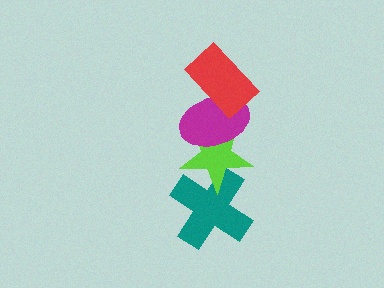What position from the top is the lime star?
The lime star is 3rd from the top.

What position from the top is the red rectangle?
The red rectangle is 1st from the top.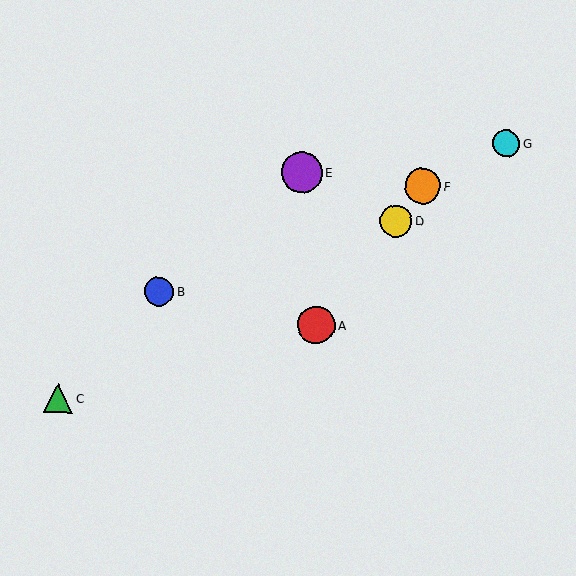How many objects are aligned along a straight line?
3 objects (A, D, F) are aligned along a straight line.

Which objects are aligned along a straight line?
Objects A, D, F are aligned along a straight line.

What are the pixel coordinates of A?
Object A is at (316, 325).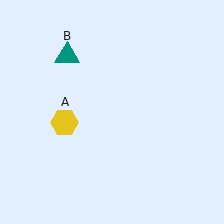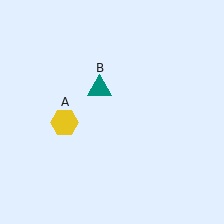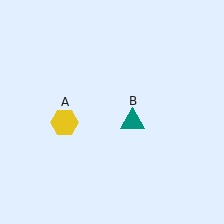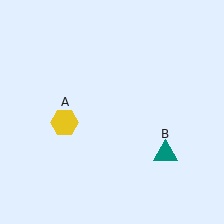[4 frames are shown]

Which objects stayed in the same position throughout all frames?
Yellow hexagon (object A) remained stationary.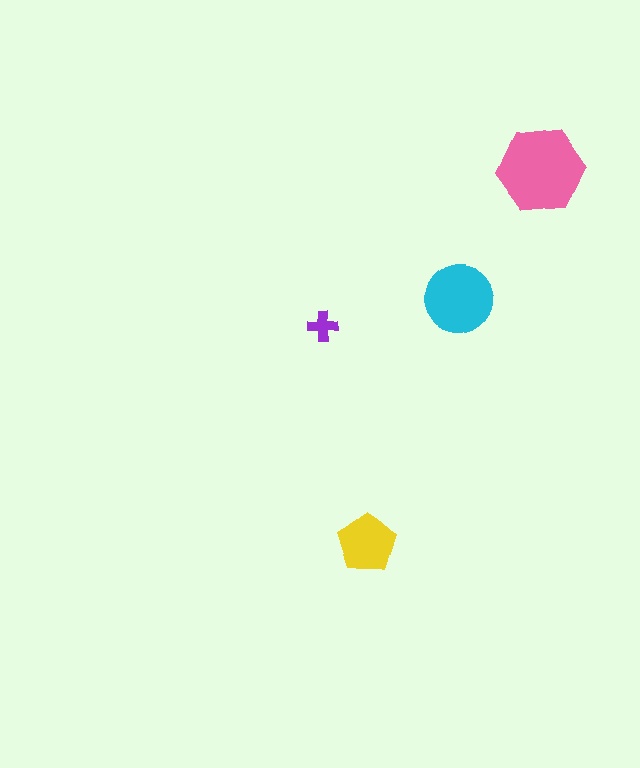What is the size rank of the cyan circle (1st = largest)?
2nd.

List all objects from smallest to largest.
The purple cross, the yellow pentagon, the cyan circle, the pink hexagon.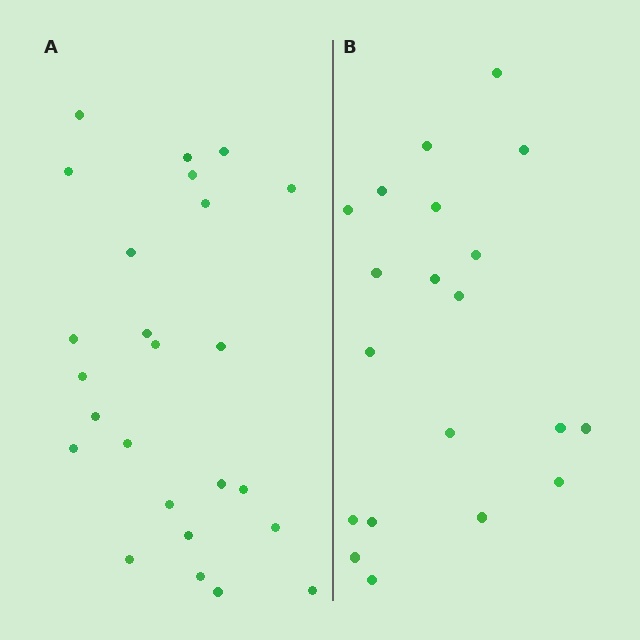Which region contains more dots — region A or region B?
Region A (the left region) has more dots.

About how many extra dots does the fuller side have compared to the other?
Region A has about 5 more dots than region B.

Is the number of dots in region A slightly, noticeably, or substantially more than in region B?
Region A has noticeably more, but not dramatically so. The ratio is roughly 1.2 to 1.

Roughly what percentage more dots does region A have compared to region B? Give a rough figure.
About 25% more.